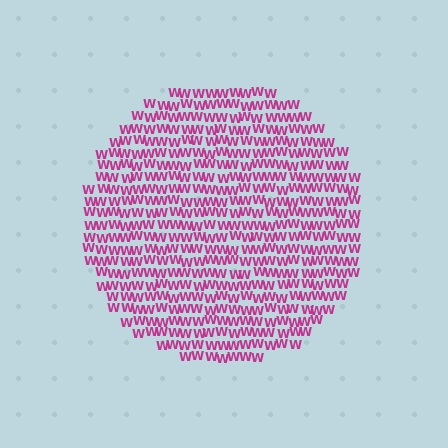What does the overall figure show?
The overall figure shows a circle.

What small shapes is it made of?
It is made of small letter W's.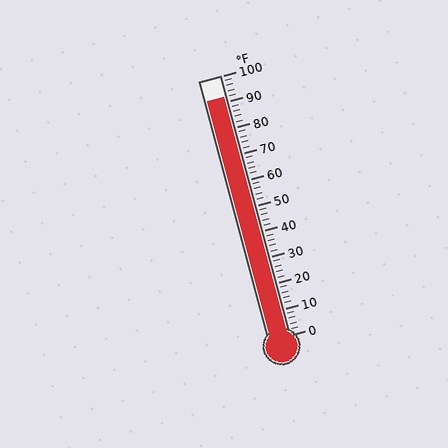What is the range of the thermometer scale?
The thermometer scale ranges from 0°F to 100°F.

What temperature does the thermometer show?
The thermometer shows approximately 92°F.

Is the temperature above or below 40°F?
The temperature is above 40°F.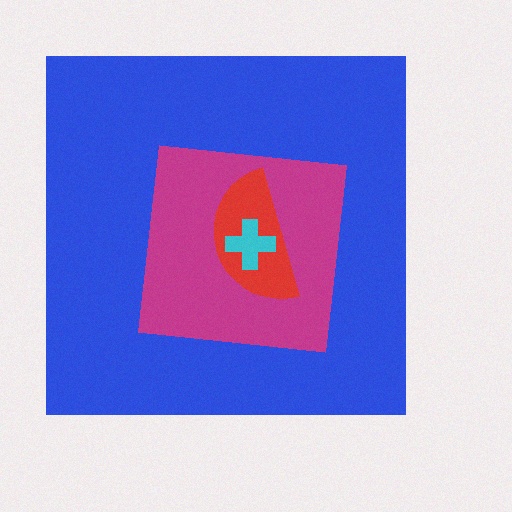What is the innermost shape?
The cyan cross.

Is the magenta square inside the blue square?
Yes.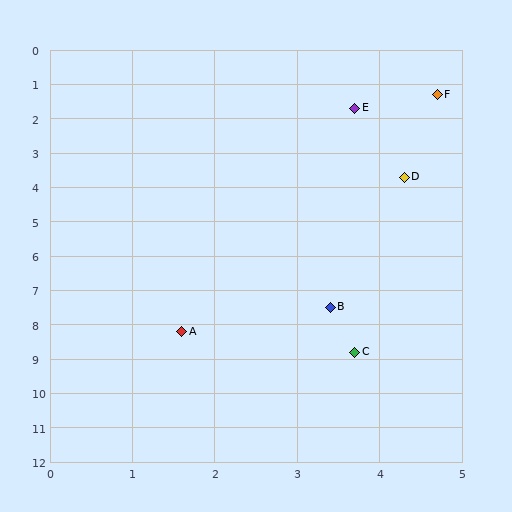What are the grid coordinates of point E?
Point E is at approximately (3.7, 1.7).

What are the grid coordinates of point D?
Point D is at approximately (4.3, 3.7).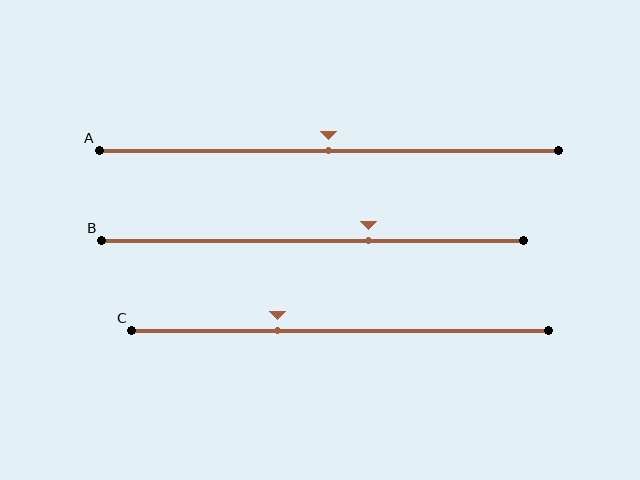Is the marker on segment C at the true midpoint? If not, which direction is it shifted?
No, the marker on segment C is shifted to the left by about 15% of the segment length.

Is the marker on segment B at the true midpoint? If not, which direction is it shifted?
No, the marker on segment B is shifted to the right by about 13% of the segment length.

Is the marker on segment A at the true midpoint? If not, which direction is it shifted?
Yes, the marker on segment A is at the true midpoint.